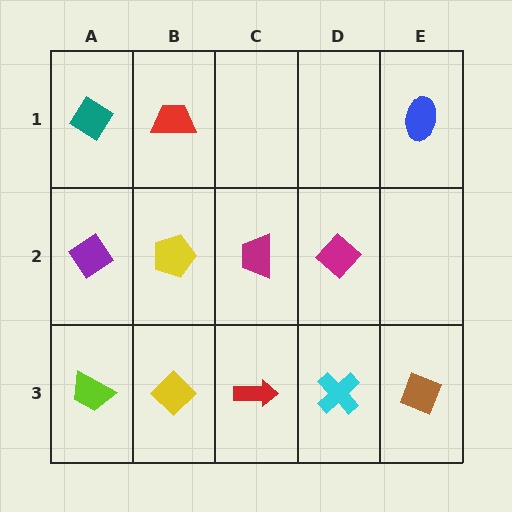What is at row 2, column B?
A yellow pentagon.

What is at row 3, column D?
A cyan cross.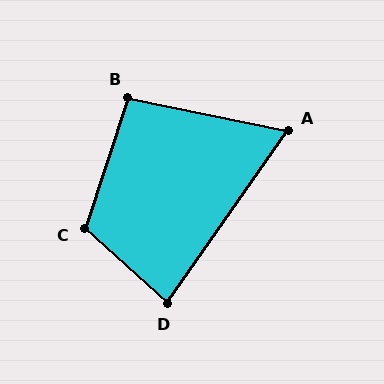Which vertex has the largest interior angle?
C, at approximately 113 degrees.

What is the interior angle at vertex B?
Approximately 97 degrees (obtuse).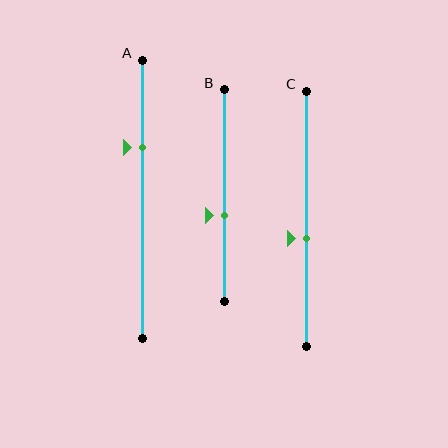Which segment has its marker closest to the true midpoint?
Segment C has its marker closest to the true midpoint.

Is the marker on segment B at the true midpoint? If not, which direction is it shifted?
No, the marker on segment B is shifted downward by about 9% of the segment length.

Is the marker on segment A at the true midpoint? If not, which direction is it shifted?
No, the marker on segment A is shifted upward by about 18% of the segment length.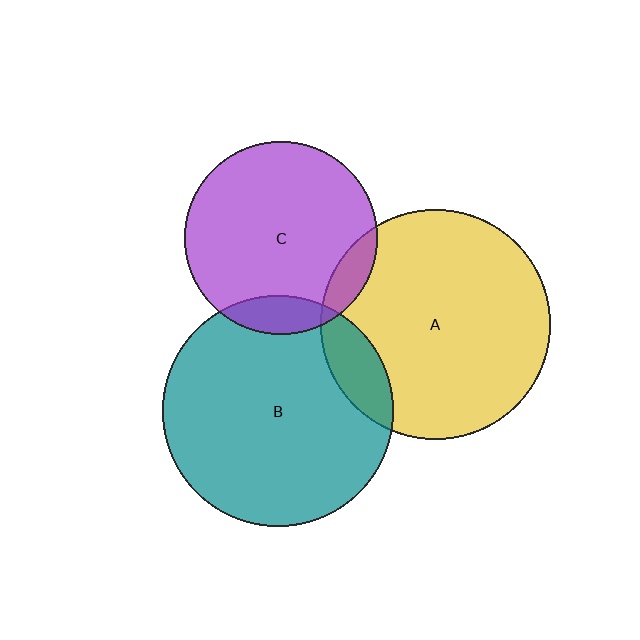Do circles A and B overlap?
Yes.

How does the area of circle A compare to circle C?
Approximately 1.4 times.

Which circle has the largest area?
Circle B (teal).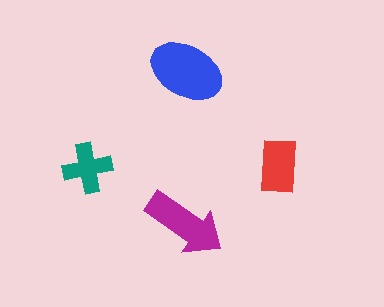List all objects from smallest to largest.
The teal cross, the red rectangle, the magenta arrow, the blue ellipse.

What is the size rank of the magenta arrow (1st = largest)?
2nd.